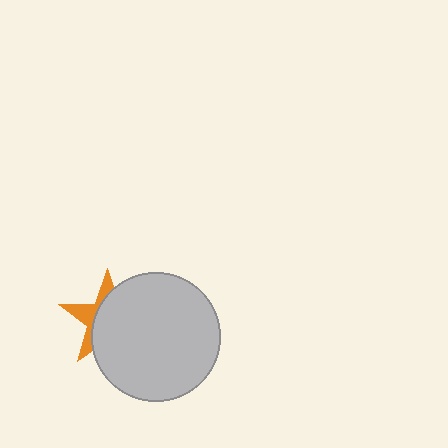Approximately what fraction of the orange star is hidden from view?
Roughly 66% of the orange star is hidden behind the light gray circle.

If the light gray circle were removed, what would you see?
You would see the complete orange star.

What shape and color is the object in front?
The object in front is a light gray circle.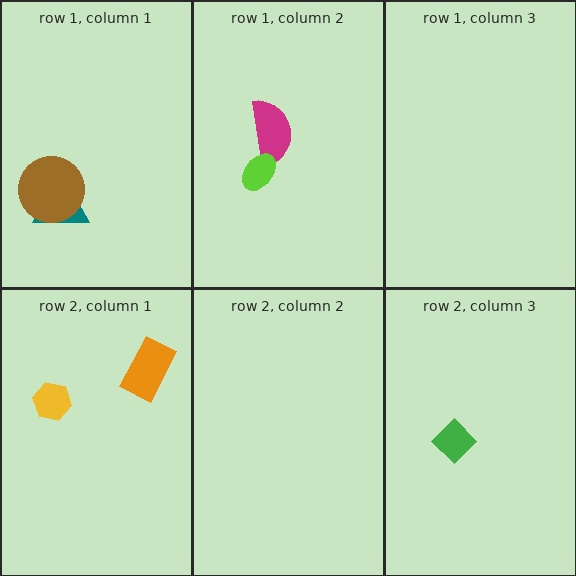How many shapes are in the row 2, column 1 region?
2.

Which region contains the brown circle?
The row 1, column 1 region.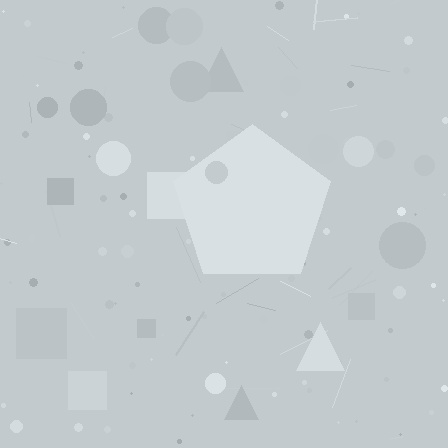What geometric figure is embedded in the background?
A pentagon is embedded in the background.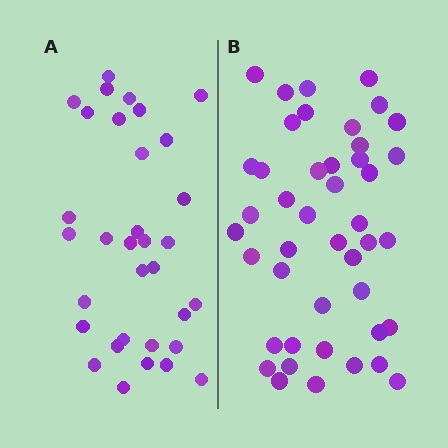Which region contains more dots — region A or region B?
Region B (the right region) has more dots.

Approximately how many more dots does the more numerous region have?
Region B has roughly 12 or so more dots than region A.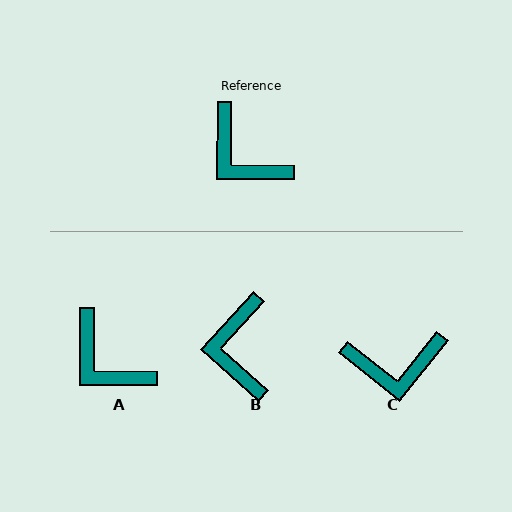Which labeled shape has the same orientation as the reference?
A.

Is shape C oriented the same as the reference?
No, it is off by about 52 degrees.